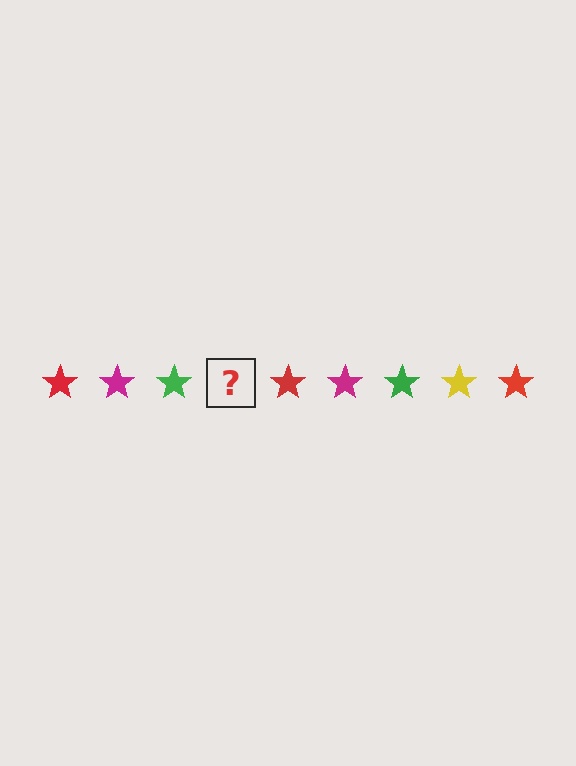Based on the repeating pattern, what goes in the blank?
The blank should be a yellow star.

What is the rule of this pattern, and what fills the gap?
The rule is that the pattern cycles through red, magenta, green, yellow stars. The gap should be filled with a yellow star.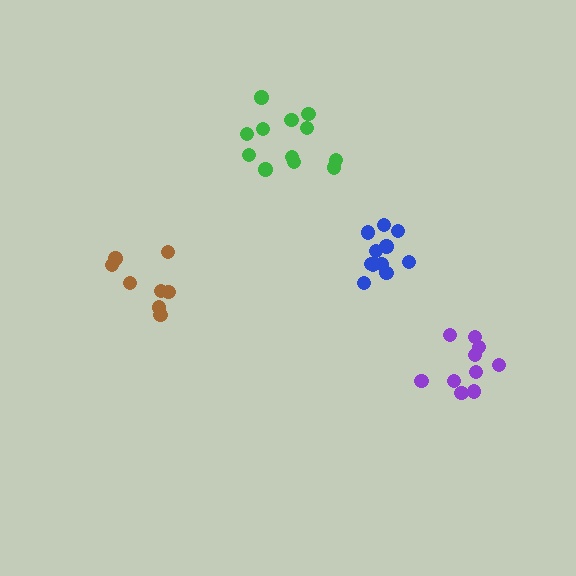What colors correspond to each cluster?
The clusters are colored: green, purple, brown, blue.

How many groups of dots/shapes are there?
There are 4 groups.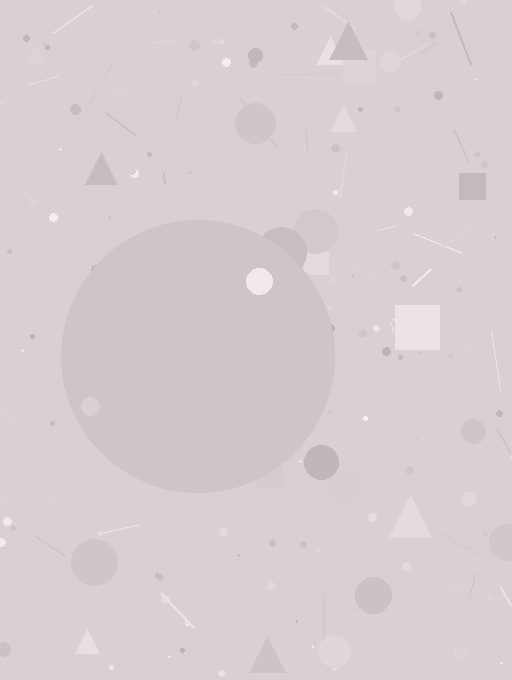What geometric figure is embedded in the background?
A circle is embedded in the background.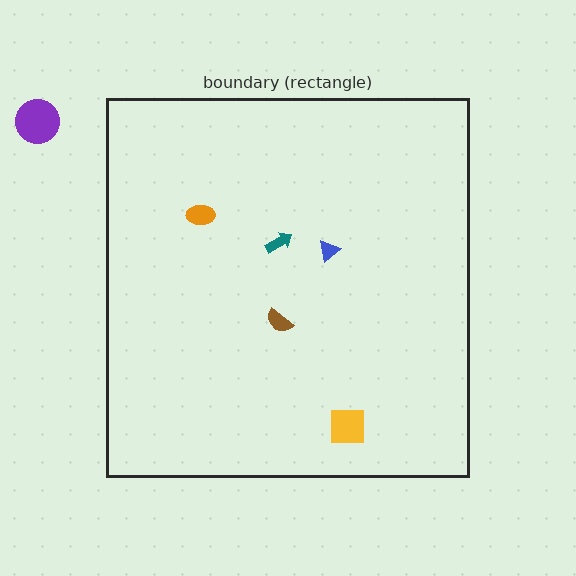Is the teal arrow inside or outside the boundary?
Inside.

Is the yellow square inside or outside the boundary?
Inside.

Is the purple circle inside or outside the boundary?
Outside.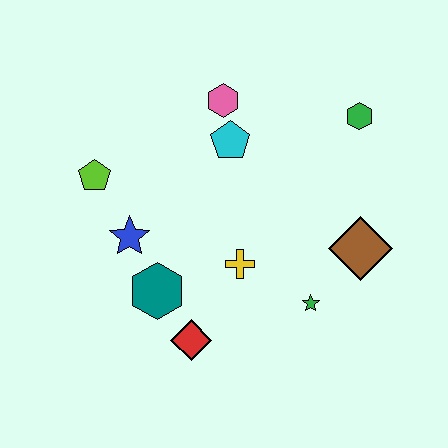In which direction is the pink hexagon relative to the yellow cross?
The pink hexagon is above the yellow cross.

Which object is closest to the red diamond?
The teal hexagon is closest to the red diamond.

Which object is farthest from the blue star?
The green hexagon is farthest from the blue star.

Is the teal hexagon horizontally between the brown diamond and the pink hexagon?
No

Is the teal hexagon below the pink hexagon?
Yes